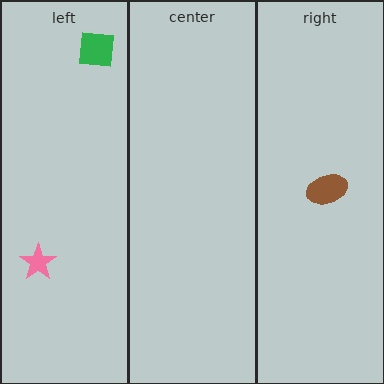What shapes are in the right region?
The brown ellipse.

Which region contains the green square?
The left region.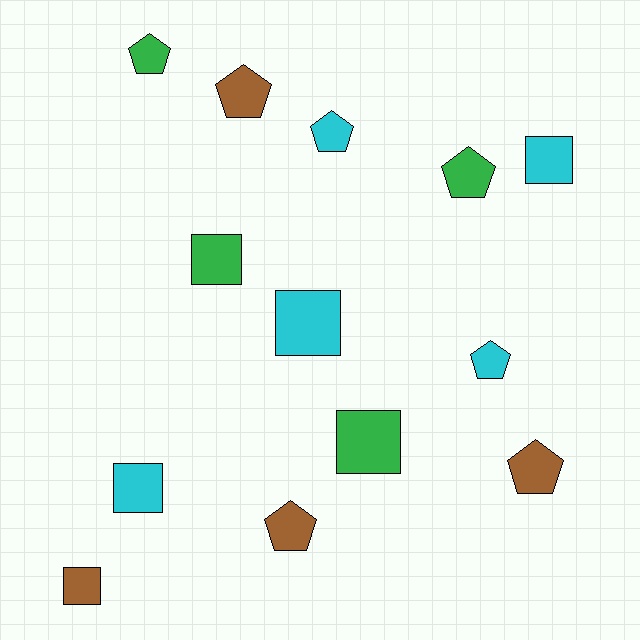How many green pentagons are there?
There are 2 green pentagons.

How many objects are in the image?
There are 13 objects.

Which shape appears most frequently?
Pentagon, with 7 objects.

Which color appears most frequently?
Cyan, with 5 objects.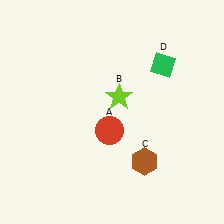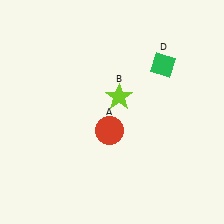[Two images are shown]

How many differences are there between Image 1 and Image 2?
There is 1 difference between the two images.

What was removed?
The brown hexagon (C) was removed in Image 2.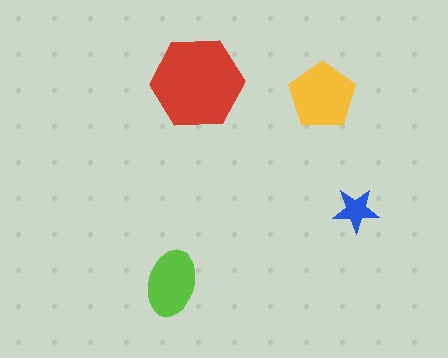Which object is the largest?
The red hexagon.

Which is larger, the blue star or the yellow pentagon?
The yellow pentagon.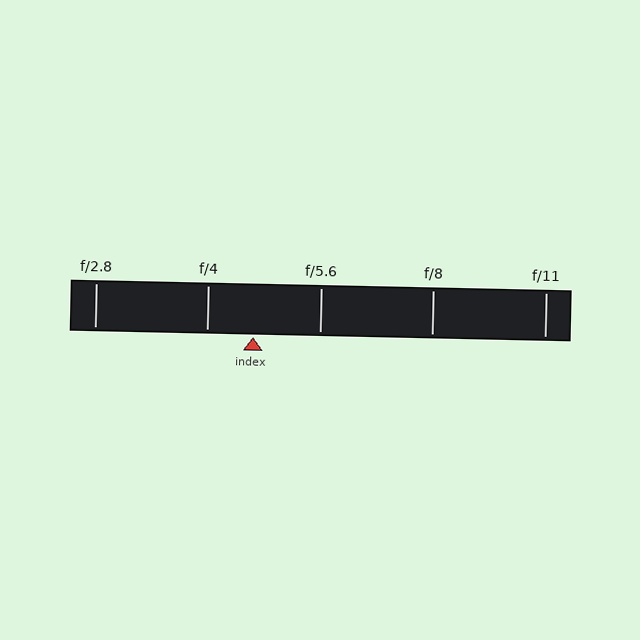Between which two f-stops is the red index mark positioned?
The index mark is between f/4 and f/5.6.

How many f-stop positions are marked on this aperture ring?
There are 5 f-stop positions marked.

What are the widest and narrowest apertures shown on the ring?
The widest aperture shown is f/2.8 and the narrowest is f/11.